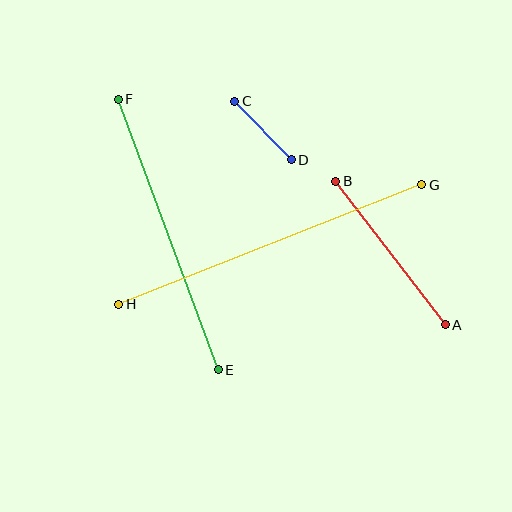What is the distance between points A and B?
The distance is approximately 180 pixels.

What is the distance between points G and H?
The distance is approximately 326 pixels.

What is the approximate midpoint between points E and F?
The midpoint is at approximately (168, 234) pixels.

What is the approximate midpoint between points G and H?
The midpoint is at approximately (270, 244) pixels.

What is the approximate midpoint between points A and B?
The midpoint is at approximately (391, 253) pixels.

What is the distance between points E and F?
The distance is approximately 288 pixels.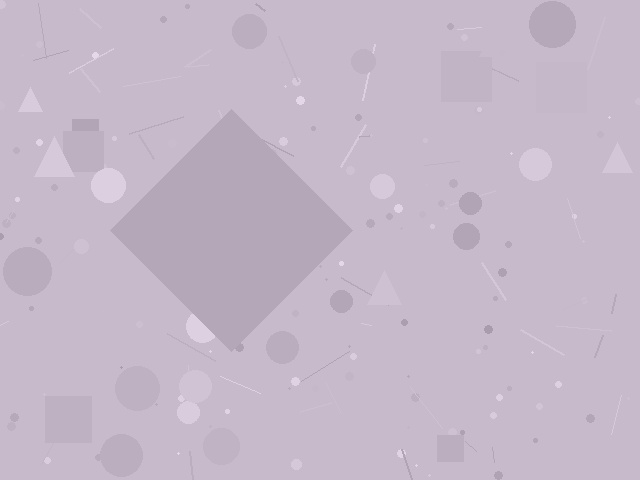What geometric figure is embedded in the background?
A diamond is embedded in the background.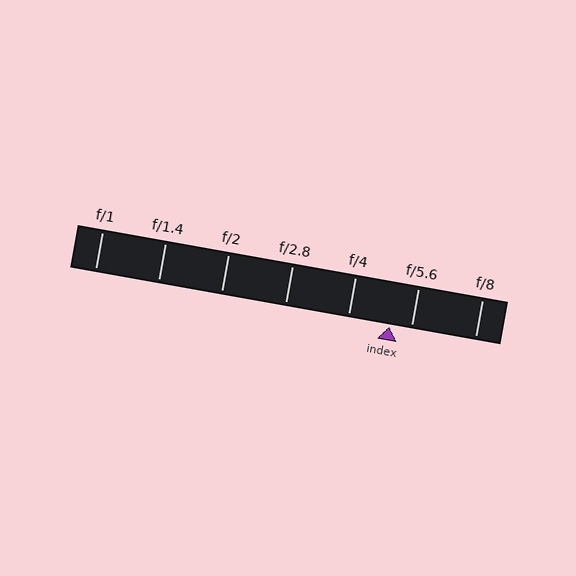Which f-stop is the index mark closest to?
The index mark is closest to f/5.6.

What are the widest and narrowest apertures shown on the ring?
The widest aperture shown is f/1 and the narrowest is f/8.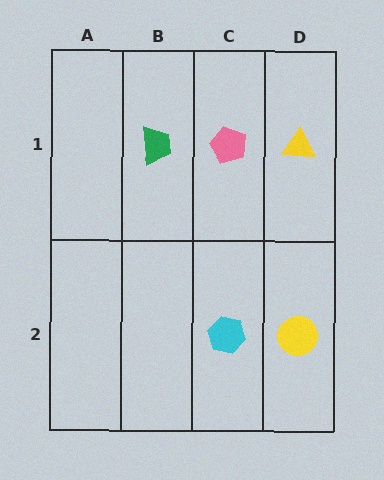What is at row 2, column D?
A yellow circle.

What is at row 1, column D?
A yellow triangle.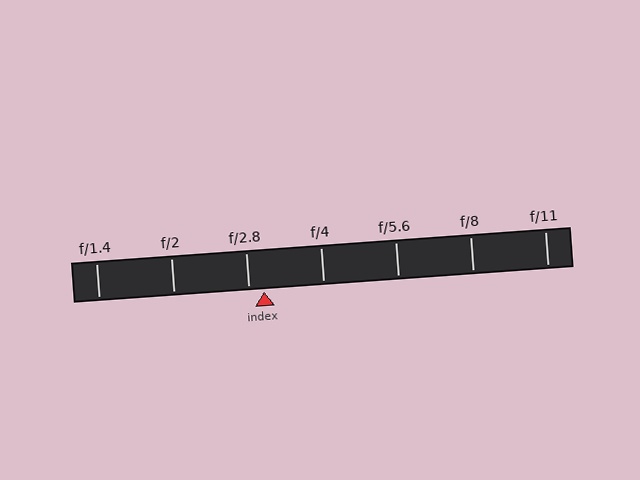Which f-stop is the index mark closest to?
The index mark is closest to f/2.8.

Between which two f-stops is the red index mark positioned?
The index mark is between f/2.8 and f/4.